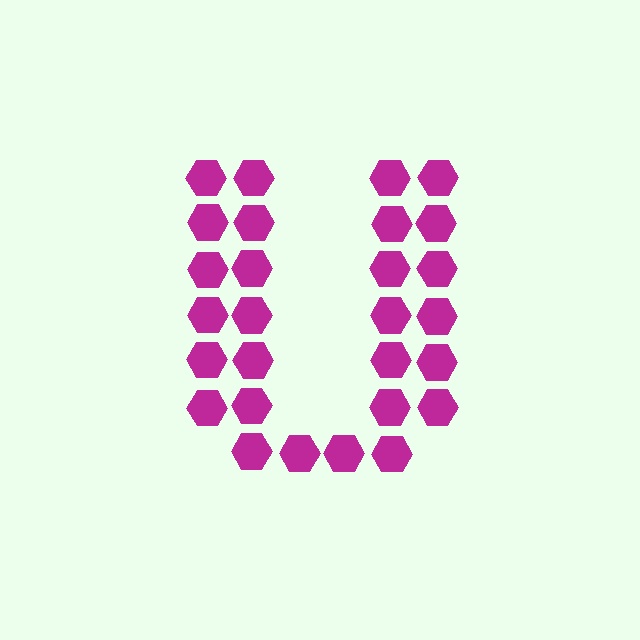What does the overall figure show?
The overall figure shows the letter U.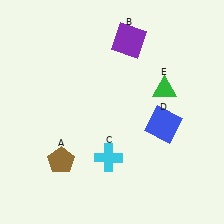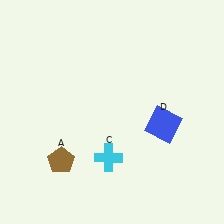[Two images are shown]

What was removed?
The purple square (B), the green triangle (E) were removed in Image 2.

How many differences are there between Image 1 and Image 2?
There are 2 differences between the two images.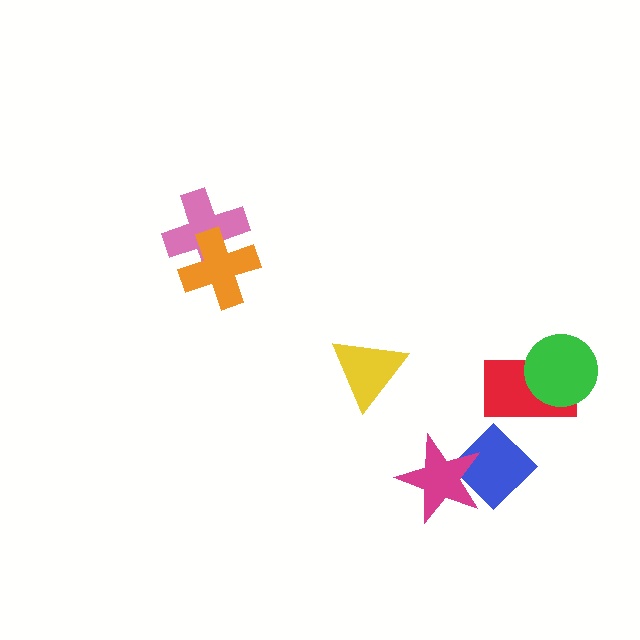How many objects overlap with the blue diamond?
1 object overlaps with the blue diamond.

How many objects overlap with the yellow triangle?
0 objects overlap with the yellow triangle.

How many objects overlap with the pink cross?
1 object overlaps with the pink cross.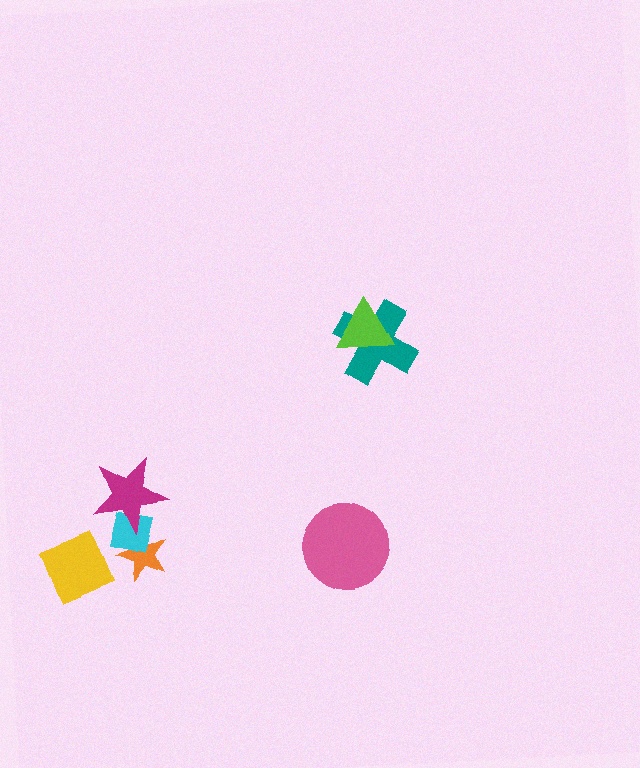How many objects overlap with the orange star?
1 object overlaps with the orange star.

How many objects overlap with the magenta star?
1 object overlaps with the magenta star.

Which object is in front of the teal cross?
The lime triangle is in front of the teal cross.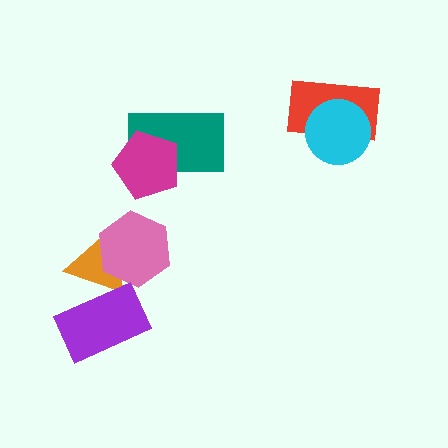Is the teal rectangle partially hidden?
Yes, it is partially covered by another shape.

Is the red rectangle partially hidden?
Yes, it is partially covered by another shape.